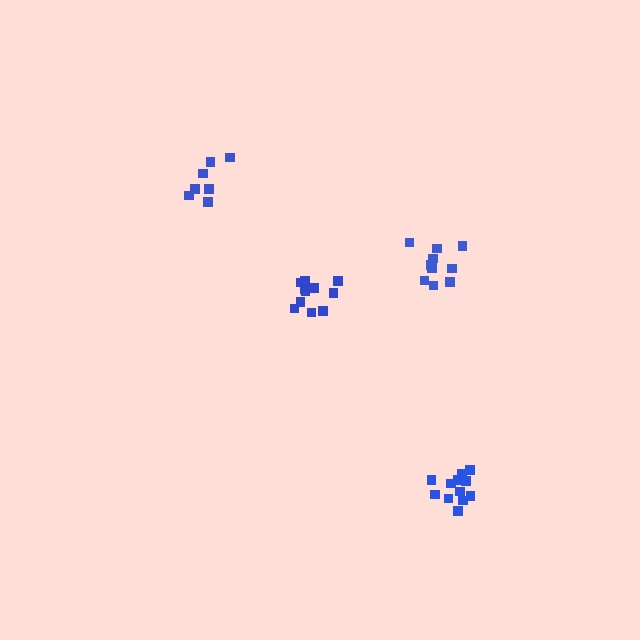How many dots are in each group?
Group 1: 7 dots, Group 2: 12 dots, Group 3: 11 dots, Group 4: 11 dots (41 total).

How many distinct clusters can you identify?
There are 4 distinct clusters.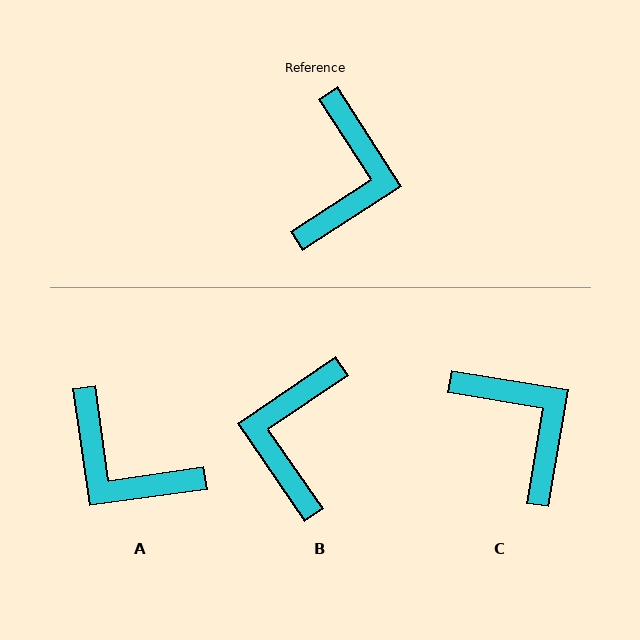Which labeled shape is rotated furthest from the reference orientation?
B, about 178 degrees away.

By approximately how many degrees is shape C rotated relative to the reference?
Approximately 48 degrees counter-clockwise.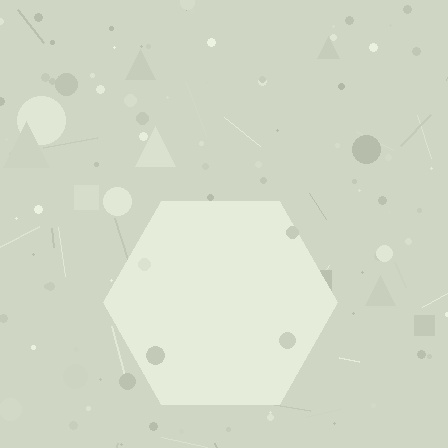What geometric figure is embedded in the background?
A hexagon is embedded in the background.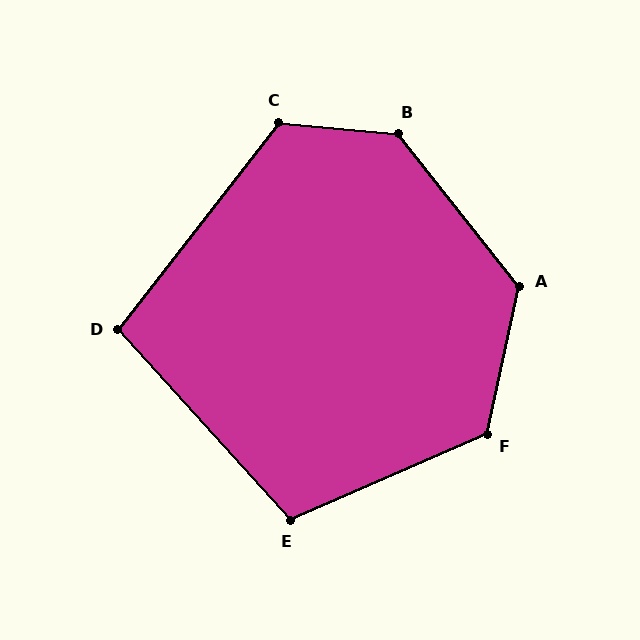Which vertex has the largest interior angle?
B, at approximately 134 degrees.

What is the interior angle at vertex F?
Approximately 126 degrees (obtuse).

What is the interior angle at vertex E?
Approximately 108 degrees (obtuse).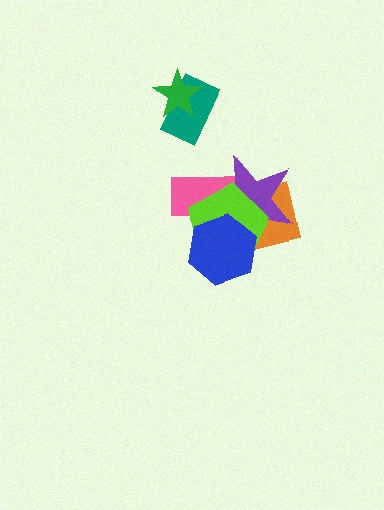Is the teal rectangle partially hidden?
Yes, it is partially covered by another shape.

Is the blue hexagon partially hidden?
No, no other shape covers it.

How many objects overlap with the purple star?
4 objects overlap with the purple star.